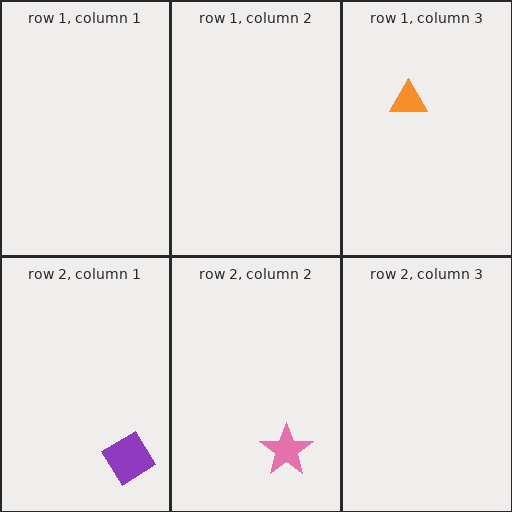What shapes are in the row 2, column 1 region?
The purple diamond.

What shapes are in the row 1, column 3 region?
The orange triangle.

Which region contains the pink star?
The row 2, column 2 region.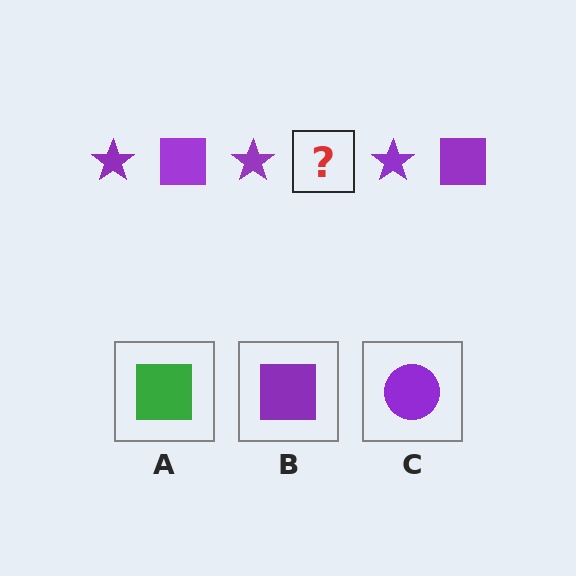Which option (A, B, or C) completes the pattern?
B.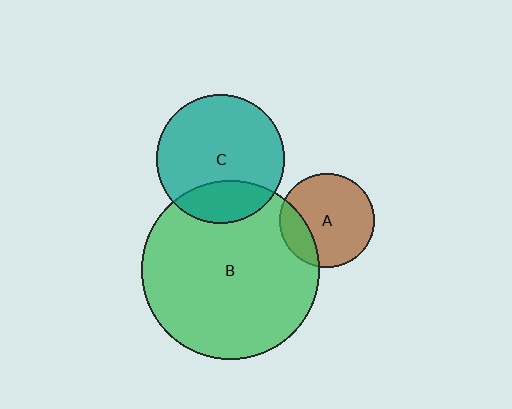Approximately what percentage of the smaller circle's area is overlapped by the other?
Approximately 25%.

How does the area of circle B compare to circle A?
Approximately 3.6 times.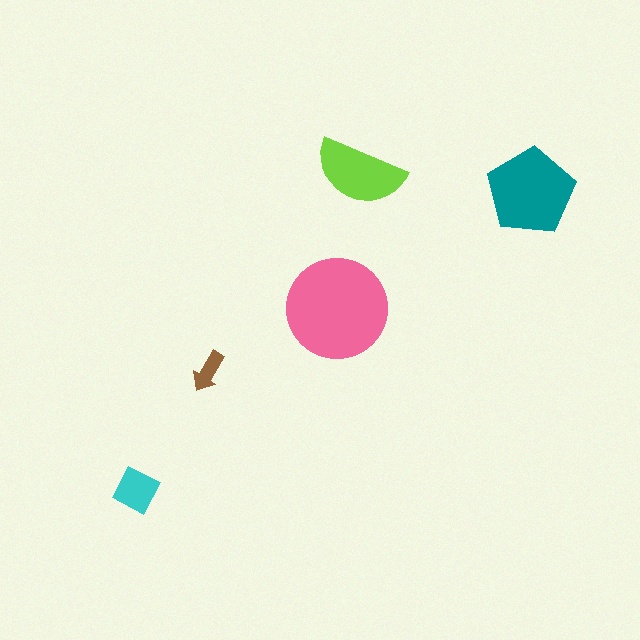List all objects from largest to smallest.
The pink circle, the teal pentagon, the lime semicircle, the cyan diamond, the brown arrow.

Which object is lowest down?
The cyan diamond is bottommost.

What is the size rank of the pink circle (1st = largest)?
1st.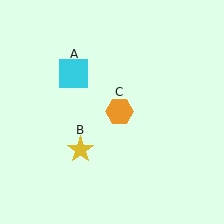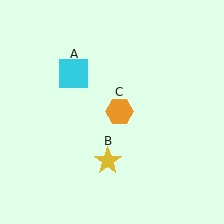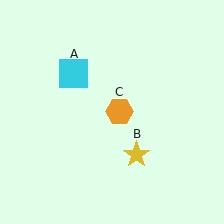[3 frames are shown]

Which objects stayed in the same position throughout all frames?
Cyan square (object A) and orange hexagon (object C) remained stationary.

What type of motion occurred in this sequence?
The yellow star (object B) rotated counterclockwise around the center of the scene.